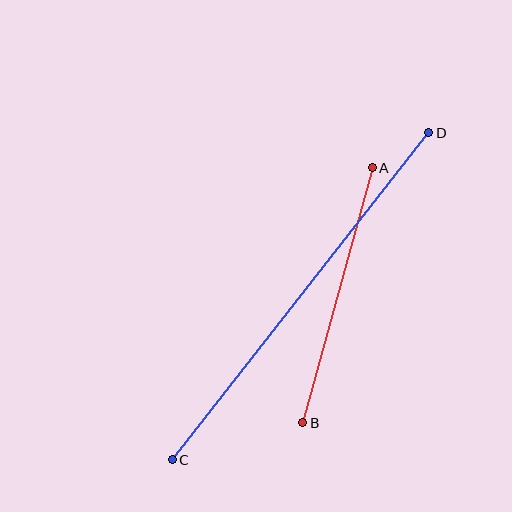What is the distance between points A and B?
The distance is approximately 264 pixels.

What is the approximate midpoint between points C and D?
The midpoint is at approximately (301, 296) pixels.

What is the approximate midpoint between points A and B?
The midpoint is at approximately (338, 295) pixels.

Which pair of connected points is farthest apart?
Points C and D are farthest apart.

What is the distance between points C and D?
The distance is approximately 416 pixels.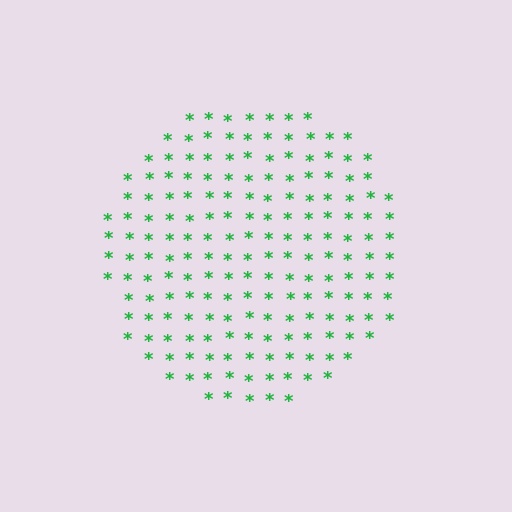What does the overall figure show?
The overall figure shows a circle.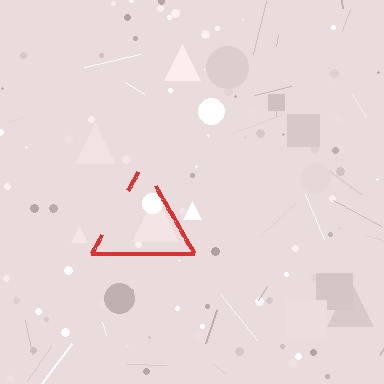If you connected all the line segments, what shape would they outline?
They would outline a triangle.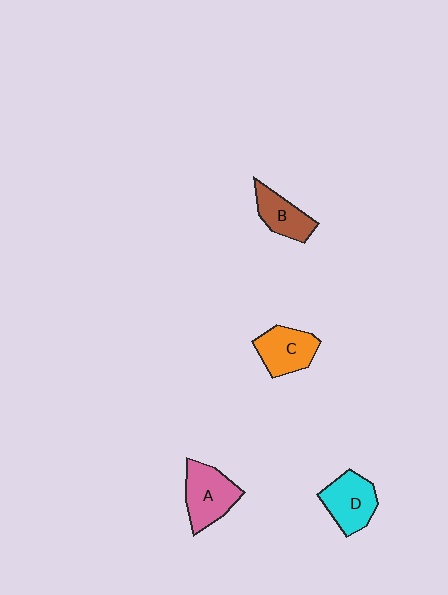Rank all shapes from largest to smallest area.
From largest to smallest: A (pink), D (cyan), C (orange), B (brown).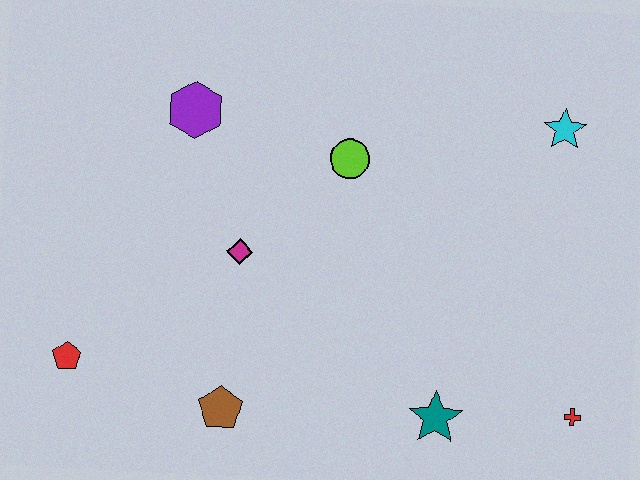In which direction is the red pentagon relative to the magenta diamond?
The red pentagon is to the left of the magenta diamond.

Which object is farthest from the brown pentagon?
The cyan star is farthest from the brown pentagon.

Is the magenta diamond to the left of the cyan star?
Yes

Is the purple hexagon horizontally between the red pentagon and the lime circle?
Yes